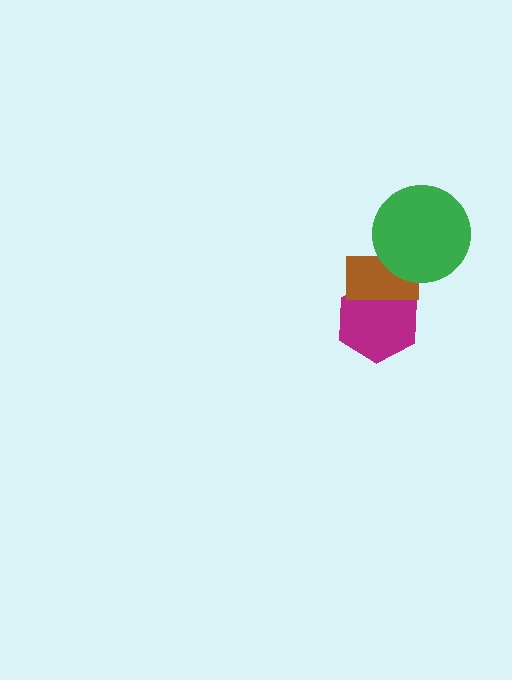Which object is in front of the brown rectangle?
The green circle is in front of the brown rectangle.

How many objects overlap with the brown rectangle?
2 objects overlap with the brown rectangle.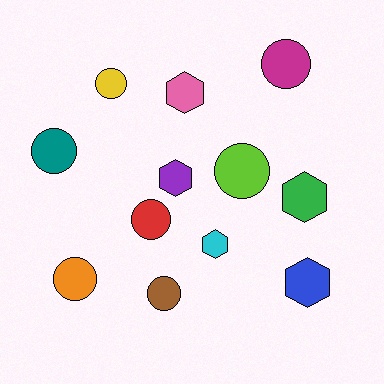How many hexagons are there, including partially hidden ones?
There are 5 hexagons.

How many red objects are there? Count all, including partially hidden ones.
There is 1 red object.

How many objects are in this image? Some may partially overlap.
There are 12 objects.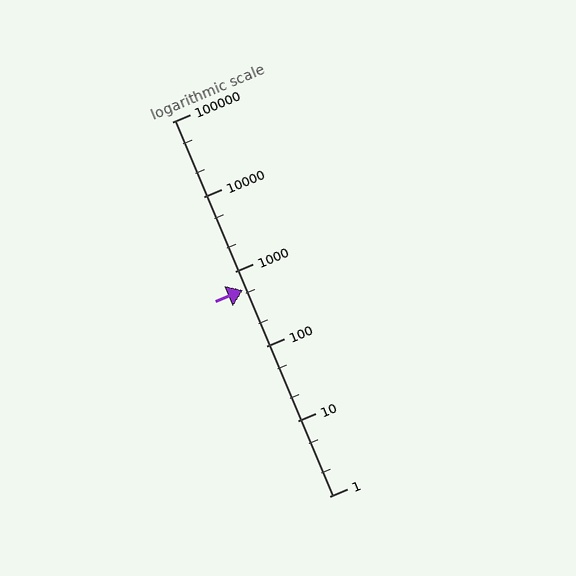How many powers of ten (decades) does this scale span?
The scale spans 5 decades, from 1 to 100000.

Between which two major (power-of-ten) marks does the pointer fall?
The pointer is between 100 and 1000.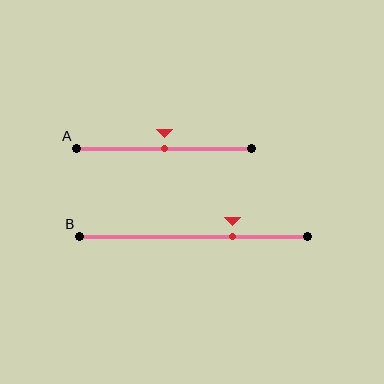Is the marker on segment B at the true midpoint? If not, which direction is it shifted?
No, the marker on segment B is shifted to the right by about 17% of the segment length.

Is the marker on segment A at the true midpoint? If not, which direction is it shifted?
Yes, the marker on segment A is at the true midpoint.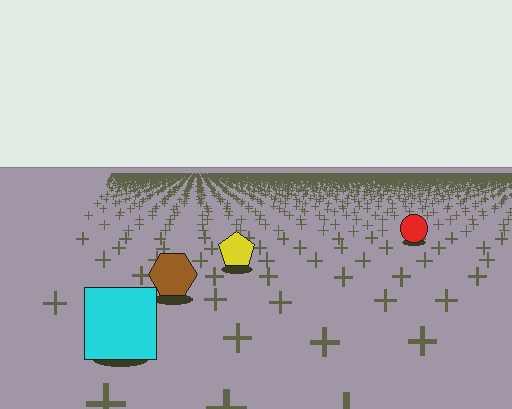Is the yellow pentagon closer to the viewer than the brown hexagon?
No. The brown hexagon is closer — you can tell from the texture gradient: the ground texture is coarser near it.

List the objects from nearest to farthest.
From nearest to farthest: the cyan square, the brown hexagon, the yellow pentagon, the red circle.